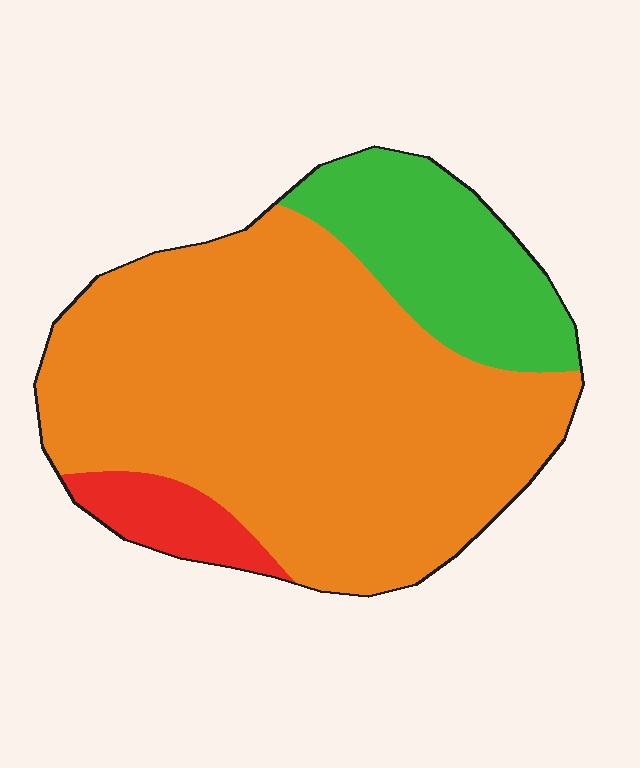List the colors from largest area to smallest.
From largest to smallest: orange, green, red.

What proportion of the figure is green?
Green takes up about one fifth (1/5) of the figure.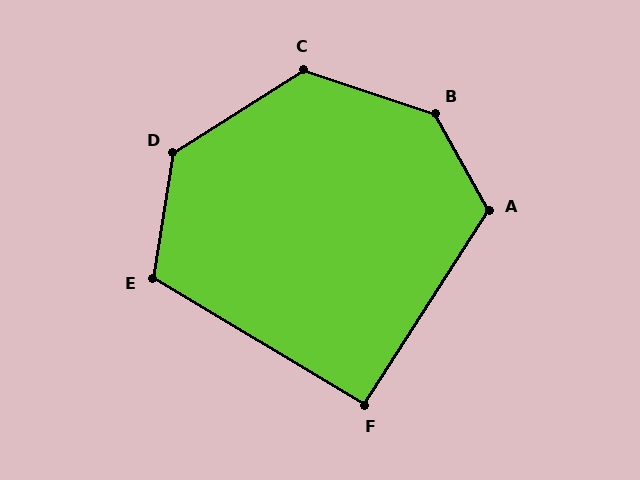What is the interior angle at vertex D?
Approximately 131 degrees (obtuse).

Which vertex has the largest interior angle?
B, at approximately 137 degrees.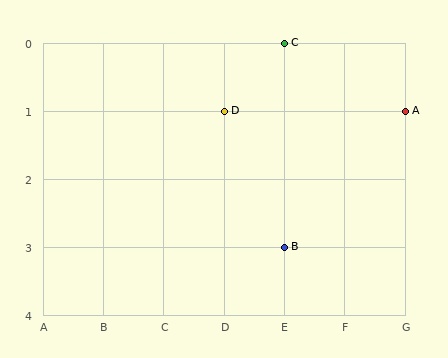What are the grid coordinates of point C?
Point C is at grid coordinates (E, 0).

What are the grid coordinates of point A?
Point A is at grid coordinates (G, 1).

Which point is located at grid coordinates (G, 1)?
Point A is at (G, 1).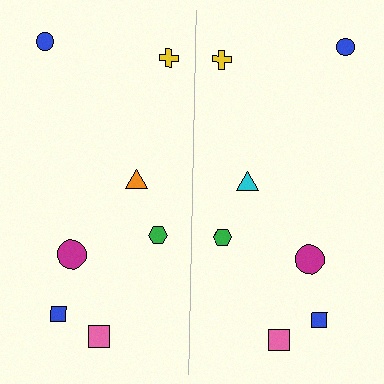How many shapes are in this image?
There are 14 shapes in this image.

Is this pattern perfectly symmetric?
No, the pattern is not perfectly symmetric. The cyan triangle on the right side breaks the symmetry — its mirror counterpart is orange.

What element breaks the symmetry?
The cyan triangle on the right side breaks the symmetry — its mirror counterpart is orange.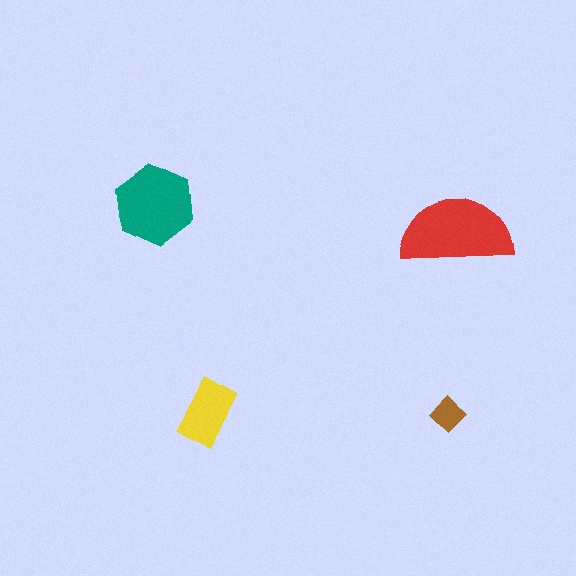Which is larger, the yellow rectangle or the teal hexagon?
The teal hexagon.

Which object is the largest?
The red semicircle.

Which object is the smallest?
The brown diamond.